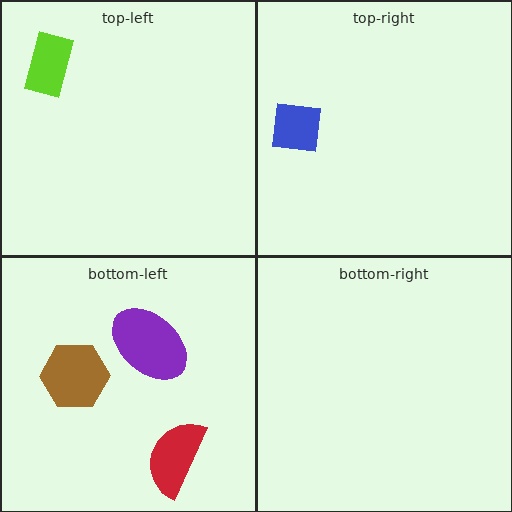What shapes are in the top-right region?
The blue square.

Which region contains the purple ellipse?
The bottom-left region.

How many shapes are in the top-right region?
1.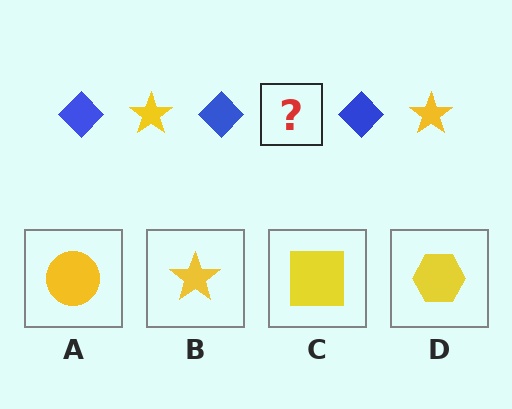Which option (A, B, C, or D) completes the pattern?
B.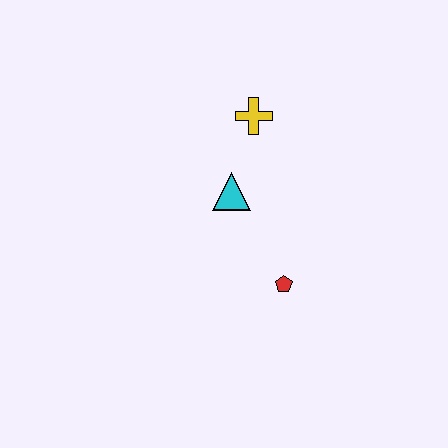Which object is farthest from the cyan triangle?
The red pentagon is farthest from the cyan triangle.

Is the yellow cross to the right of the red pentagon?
No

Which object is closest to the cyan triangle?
The yellow cross is closest to the cyan triangle.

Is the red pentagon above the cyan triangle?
No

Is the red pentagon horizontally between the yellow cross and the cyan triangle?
No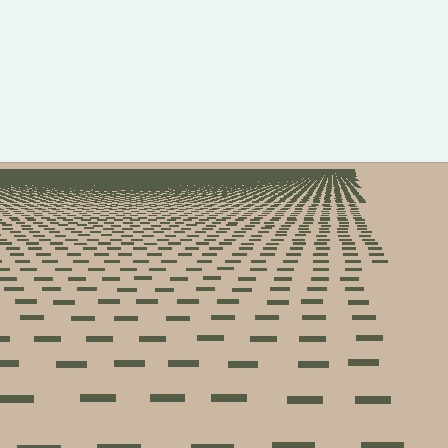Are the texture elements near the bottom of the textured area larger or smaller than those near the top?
Larger. Near the bottom, elements are closer to the viewer and appear at a bigger on-screen size.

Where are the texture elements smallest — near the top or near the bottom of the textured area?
Near the top.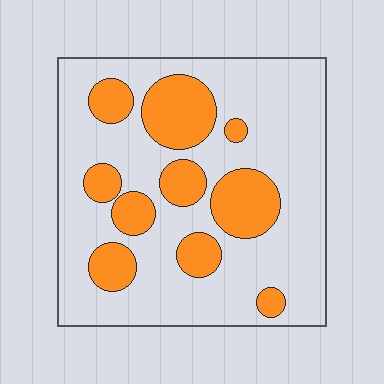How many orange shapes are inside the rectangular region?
10.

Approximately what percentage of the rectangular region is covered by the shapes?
Approximately 25%.